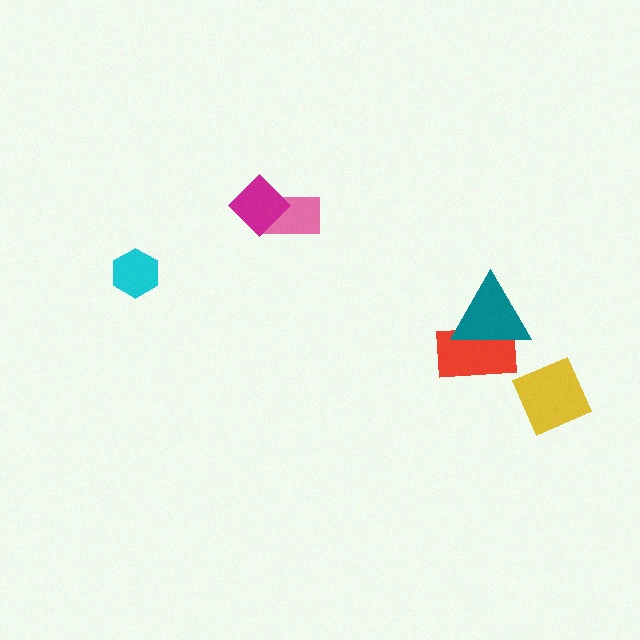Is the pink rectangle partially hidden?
Yes, it is partially covered by another shape.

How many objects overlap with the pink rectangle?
1 object overlaps with the pink rectangle.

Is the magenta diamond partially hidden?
No, no other shape covers it.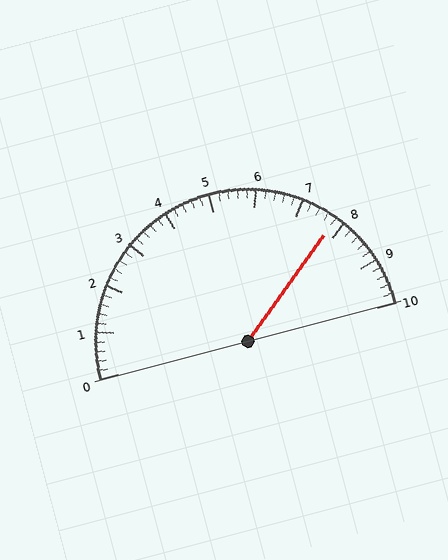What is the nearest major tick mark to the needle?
The nearest major tick mark is 8.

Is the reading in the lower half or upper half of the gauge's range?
The reading is in the upper half of the range (0 to 10).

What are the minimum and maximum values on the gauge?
The gauge ranges from 0 to 10.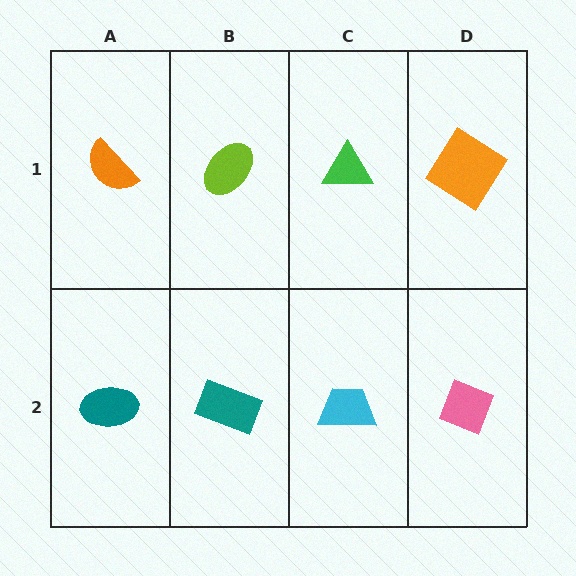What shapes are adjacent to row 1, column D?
A pink diamond (row 2, column D), a green triangle (row 1, column C).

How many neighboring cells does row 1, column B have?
3.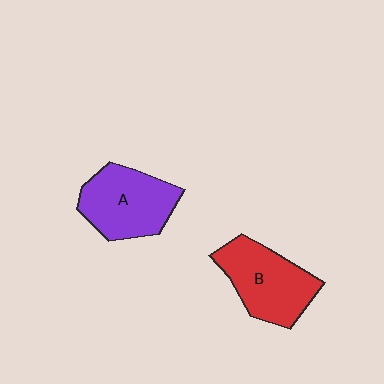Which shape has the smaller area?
Shape A (purple).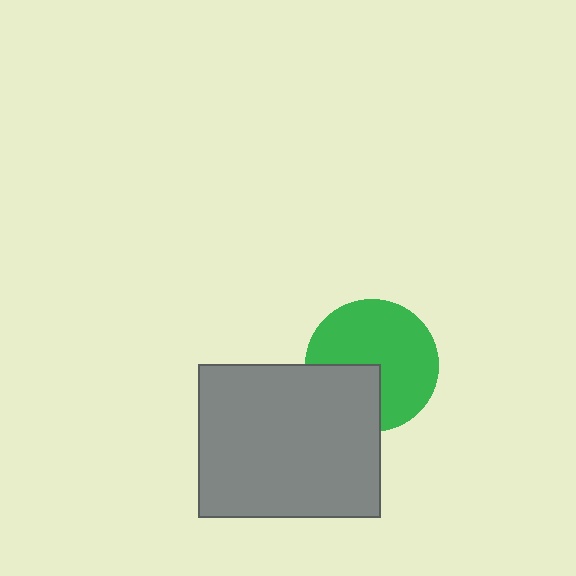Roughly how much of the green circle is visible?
Most of it is visible (roughly 69%).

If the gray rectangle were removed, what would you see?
You would see the complete green circle.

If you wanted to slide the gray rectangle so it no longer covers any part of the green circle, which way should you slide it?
Slide it toward the lower-left — that is the most direct way to separate the two shapes.